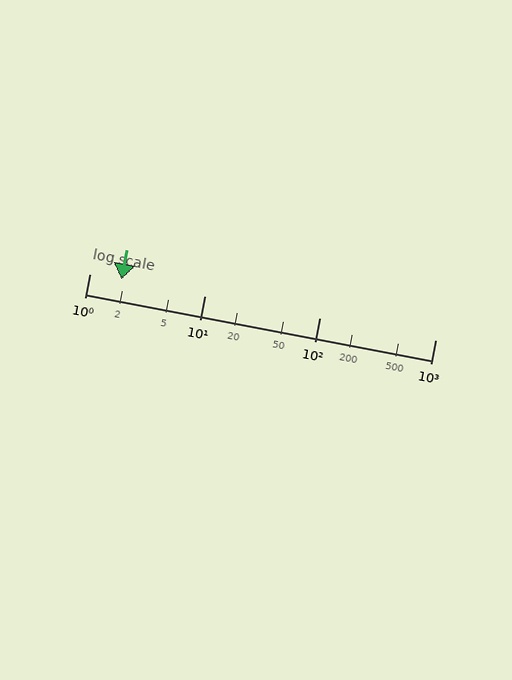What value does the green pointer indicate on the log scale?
The pointer indicates approximately 1.9.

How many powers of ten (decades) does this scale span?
The scale spans 3 decades, from 1 to 1000.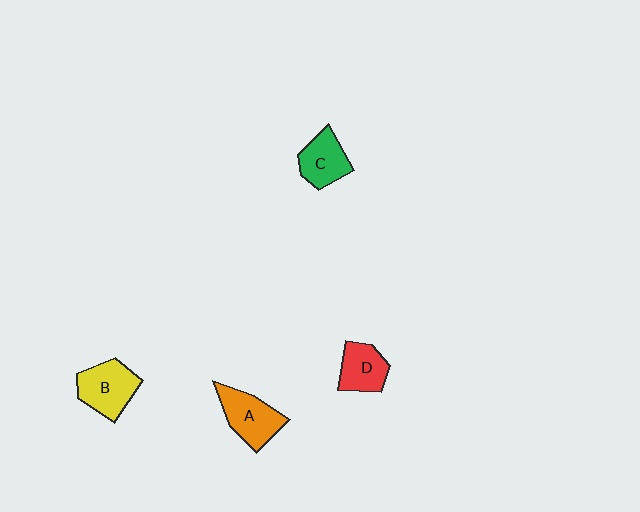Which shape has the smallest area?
Shape D (red).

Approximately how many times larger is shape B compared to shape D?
Approximately 1.3 times.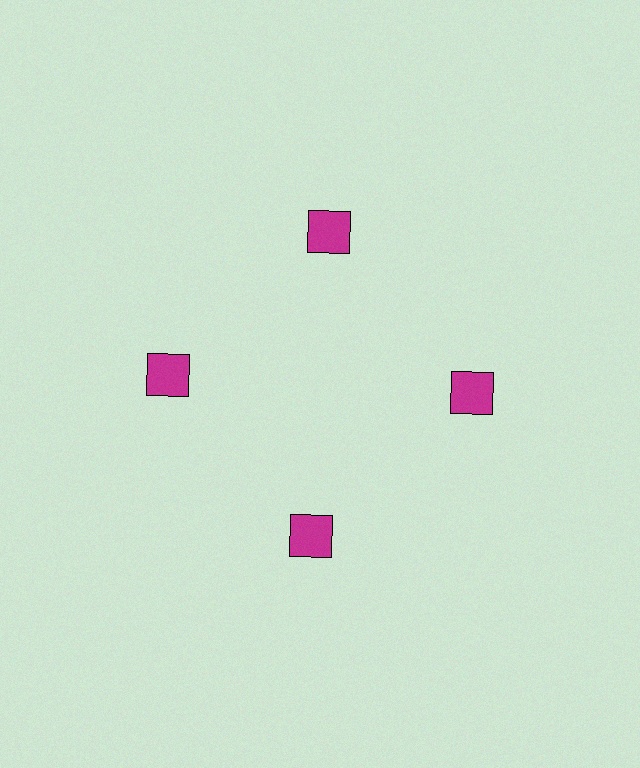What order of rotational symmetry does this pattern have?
This pattern has 4-fold rotational symmetry.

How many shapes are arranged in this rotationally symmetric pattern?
There are 4 shapes, arranged in 4 groups of 1.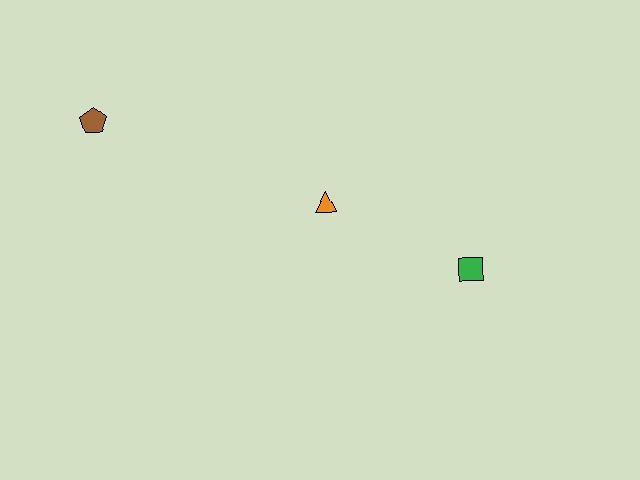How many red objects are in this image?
There are no red objects.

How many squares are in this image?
There is 1 square.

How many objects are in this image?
There are 3 objects.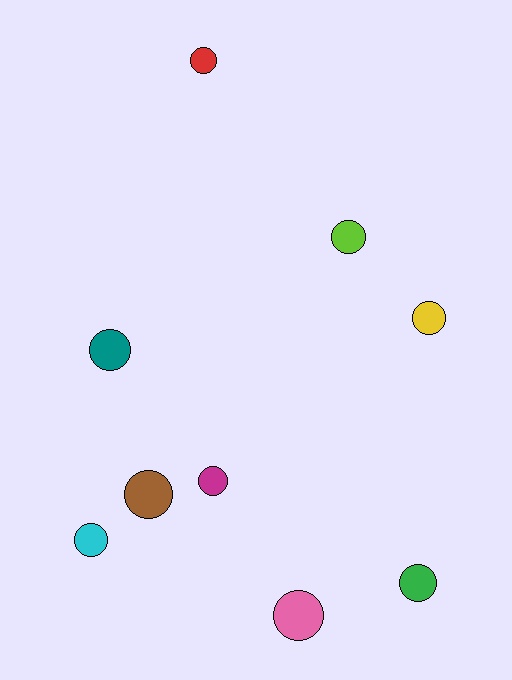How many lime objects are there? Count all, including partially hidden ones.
There is 1 lime object.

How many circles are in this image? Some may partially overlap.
There are 9 circles.